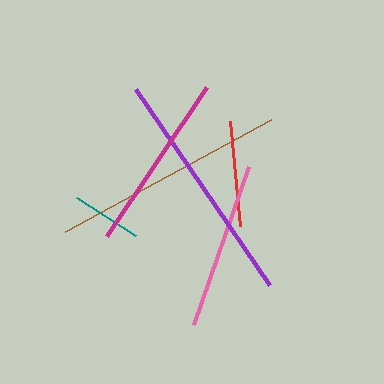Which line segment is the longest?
The purple line is the longest at approximately 237 pixels.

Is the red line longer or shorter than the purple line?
The purple line is longer than the red line.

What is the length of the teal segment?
The teal segment is approximately 70 pixels long.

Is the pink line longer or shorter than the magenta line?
The magenta line is longer than the pink line.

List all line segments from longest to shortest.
From longest to shortest: purple, brown, magenta, pink, red, teal.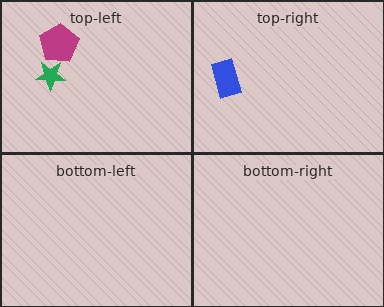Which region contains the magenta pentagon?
The top-left region.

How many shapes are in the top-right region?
1.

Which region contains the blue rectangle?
The top-right region.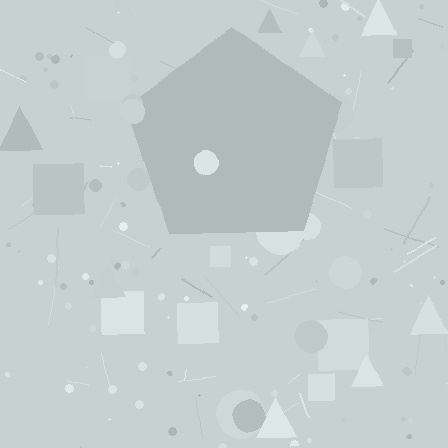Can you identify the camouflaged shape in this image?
The camouflaged shape is a pentagon.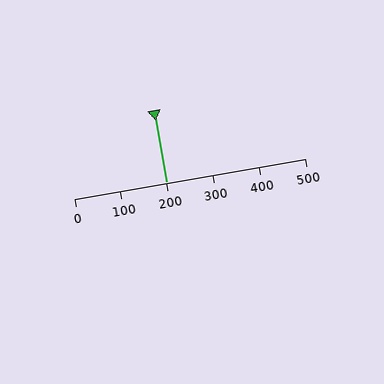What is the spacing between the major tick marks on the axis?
The major ticks are spaced 100 apart.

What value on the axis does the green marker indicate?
The marker indicates approximately 200.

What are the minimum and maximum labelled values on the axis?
The axis runs from 0 to 500.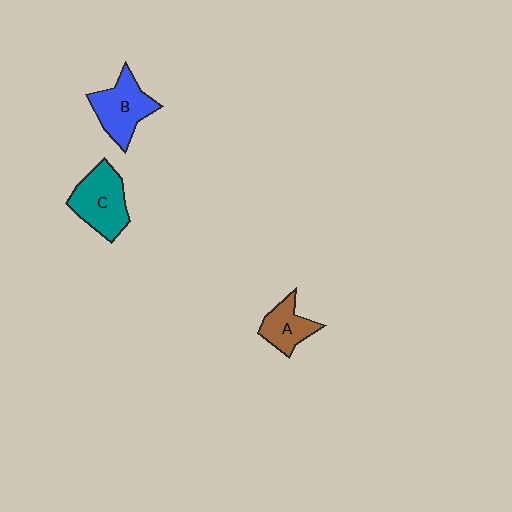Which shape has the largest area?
Shape C (teal).